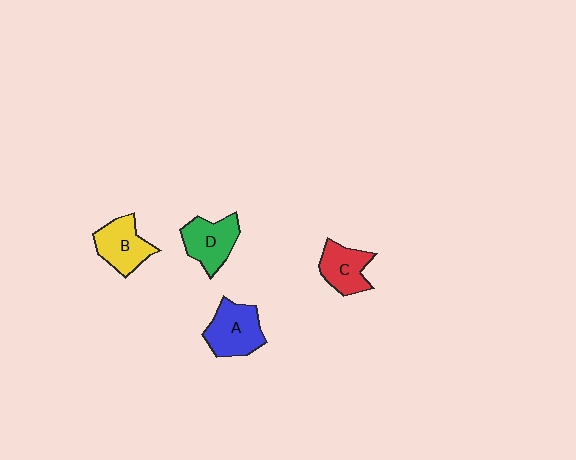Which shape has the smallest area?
Shape C (red).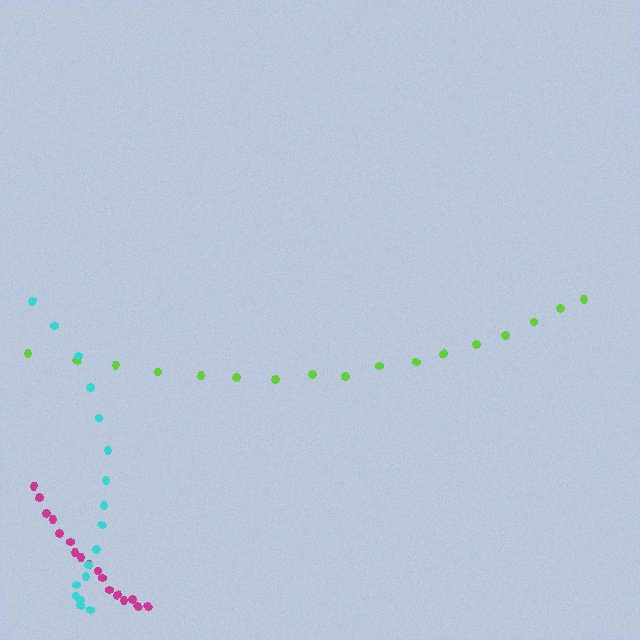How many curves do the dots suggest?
There are 3 distinct paths.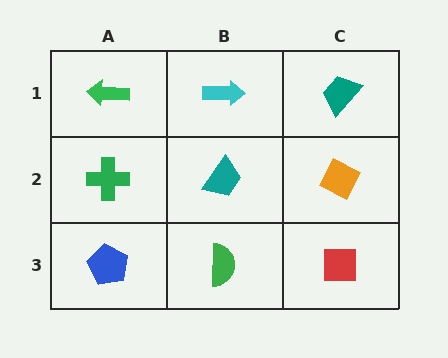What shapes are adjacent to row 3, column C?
An orange diamond (row 2, column C), a green semicircle (row 3, column B).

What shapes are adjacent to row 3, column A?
A green cross (row 2, column A), a green semicircle (row 3, column B).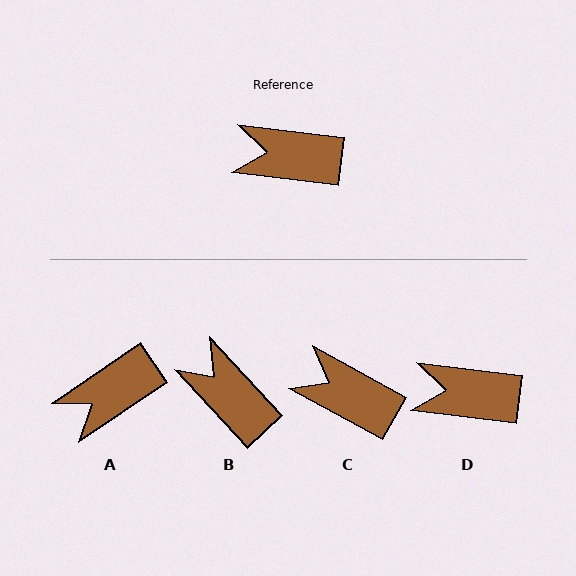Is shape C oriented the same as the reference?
No, it is off by about 22 degrees.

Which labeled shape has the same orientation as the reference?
D.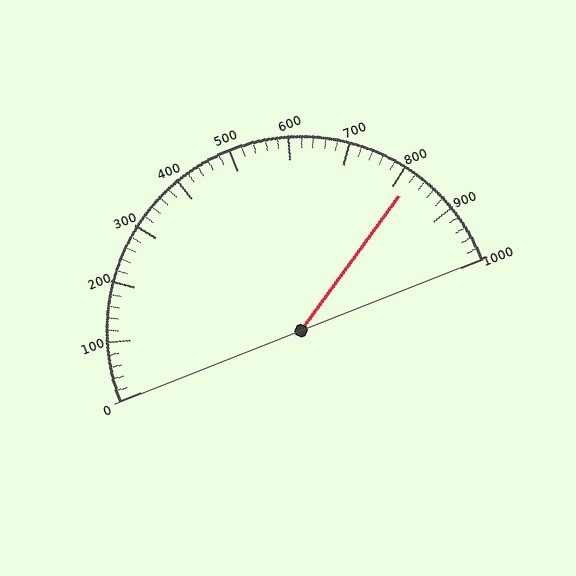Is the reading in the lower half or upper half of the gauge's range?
The reading is in the upper half of the range (0 to 1000).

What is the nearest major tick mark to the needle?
The nearest major tick mark is 800.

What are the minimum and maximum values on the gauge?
The gauge ranges from 0 to 1000.